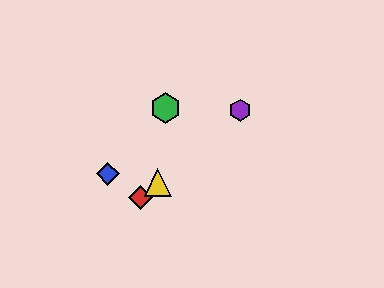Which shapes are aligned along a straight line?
The red diamond, the yellow triangle, the purple hexagon are aligned along a straight line.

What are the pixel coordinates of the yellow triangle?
The yellow triangle is at (158, 182).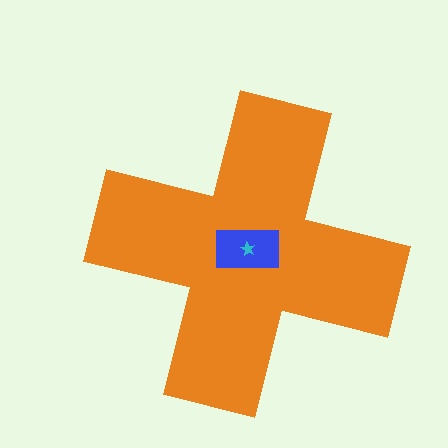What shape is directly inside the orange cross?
The blue rectangle.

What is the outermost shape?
The orange cross.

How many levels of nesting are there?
3.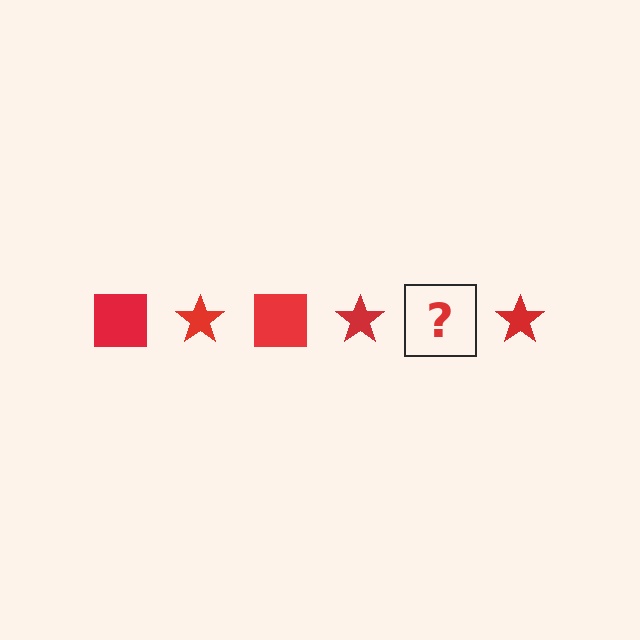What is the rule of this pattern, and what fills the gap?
The rule is that the pattern cycles through square, star shapes in red. The gap should be filled with a red square.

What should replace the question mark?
The question mark should be replaced with a red square.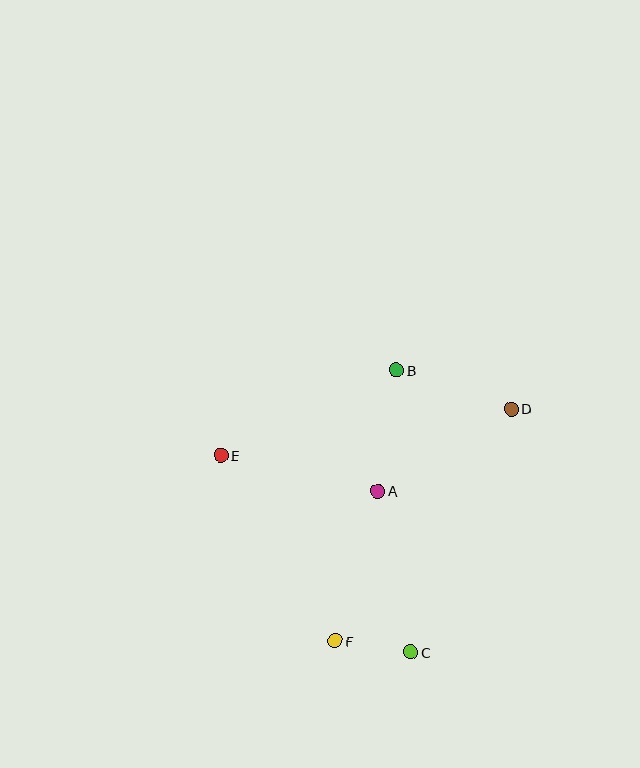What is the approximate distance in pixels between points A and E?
The distance between A and E is approximately 161 pixels.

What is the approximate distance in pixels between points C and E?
The distance between C and E is approximately 274 pixels.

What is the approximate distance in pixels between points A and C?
The distance between A and C is approximately 164 pixels.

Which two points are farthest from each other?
Points D and E are farthest from each other.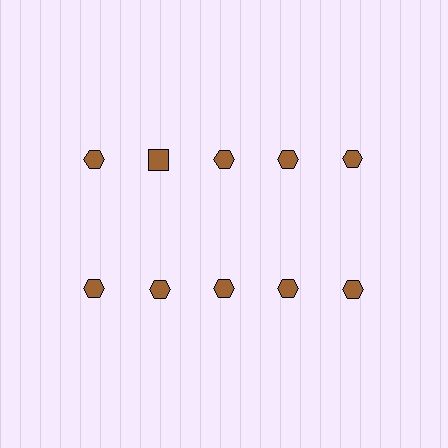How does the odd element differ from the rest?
It has a different shape: square instead of hexagon.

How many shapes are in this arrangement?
There are 10 shapes arranged in a grid pattern.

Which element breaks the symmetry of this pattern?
The brown square in the top row, second from left column breaks the symmetry. All other shapes are brown hexagons.